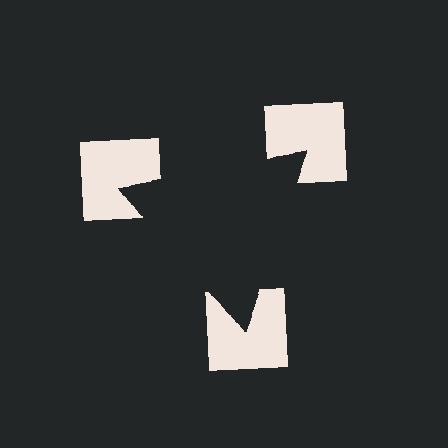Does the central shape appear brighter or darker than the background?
It typically appears slightly darker than the background, even though no actual brightness change is drawn.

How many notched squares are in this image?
There are 3 — one at each vertex of the illusory triangle.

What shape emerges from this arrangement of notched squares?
An illusory triangle — its edges are inferred from the aligned wedge cuts in the notched squares, not physically drawn.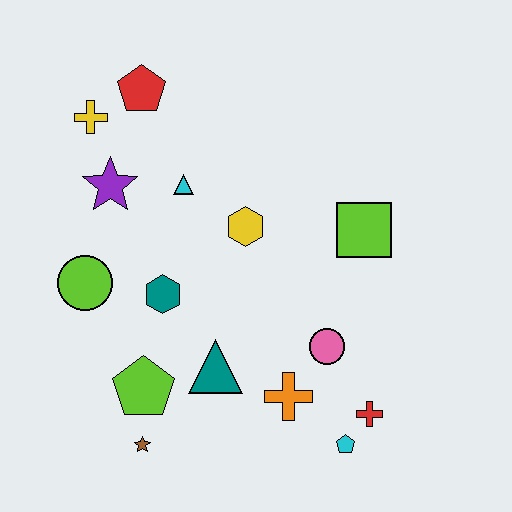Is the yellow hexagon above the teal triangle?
Yes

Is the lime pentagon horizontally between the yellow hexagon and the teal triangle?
No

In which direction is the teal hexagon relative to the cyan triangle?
The teal hexagon is below the cyan triangle.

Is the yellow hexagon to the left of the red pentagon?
No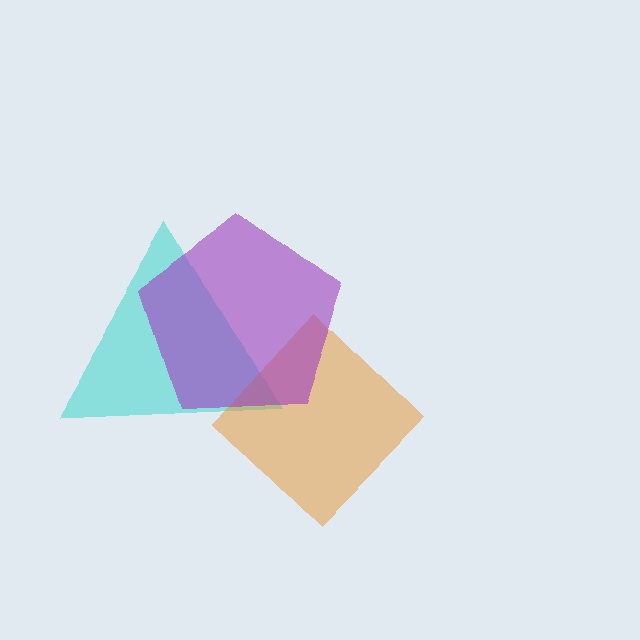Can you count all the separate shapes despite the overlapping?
Yes, there are 3 separate shapes.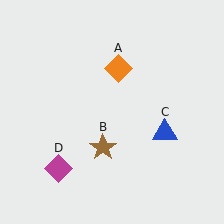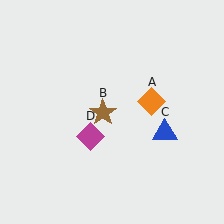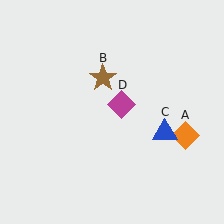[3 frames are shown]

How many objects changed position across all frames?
3 objects changed position: orange diamond (object A), brown star (object B), magenta diamond (object D).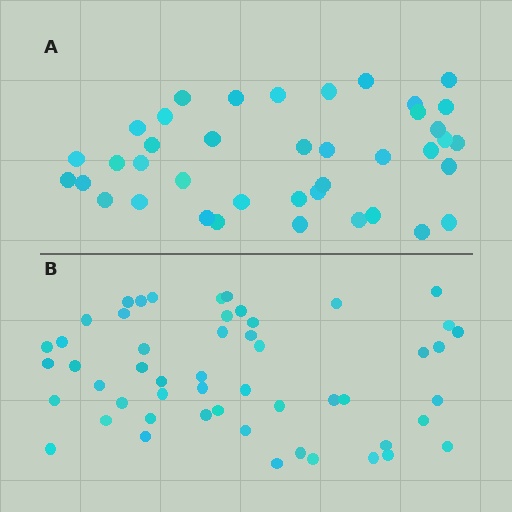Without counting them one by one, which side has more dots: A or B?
Region B (the bottom region) has more dots.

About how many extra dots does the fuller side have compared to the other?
Region B has roughly 12 or so more dots than region A.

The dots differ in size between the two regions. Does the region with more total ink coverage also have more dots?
No. Region A has more total ink coverage because its dots are larger, but region B actually contains more individual dots. Total area can be misleading — the number of items is what matters here.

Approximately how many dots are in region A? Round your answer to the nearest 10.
About 40 dots.